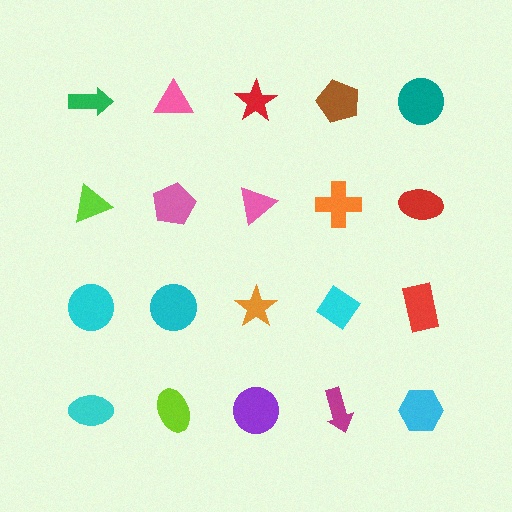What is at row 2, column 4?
An orange cross.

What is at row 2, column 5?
A red ellipse.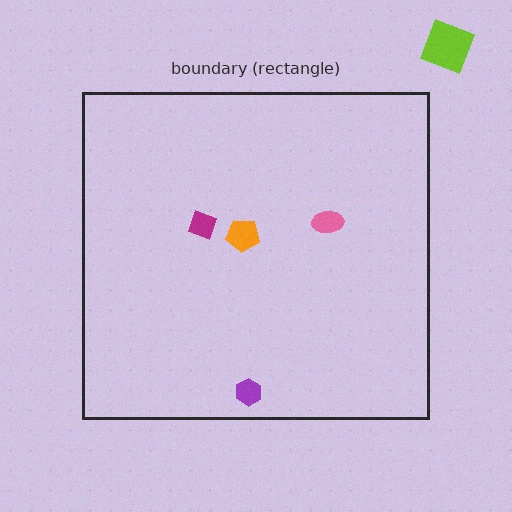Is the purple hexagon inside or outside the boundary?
Inside.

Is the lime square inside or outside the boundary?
Outside.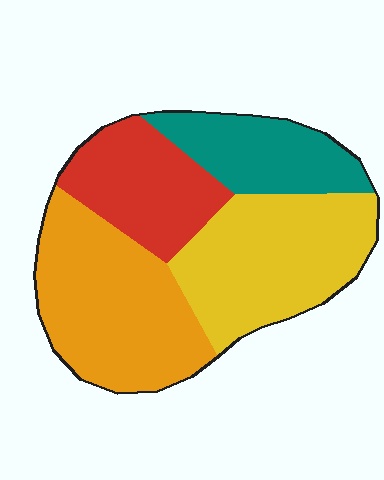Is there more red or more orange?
Orange.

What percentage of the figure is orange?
Orange takes up between a sixth and a third of the figure.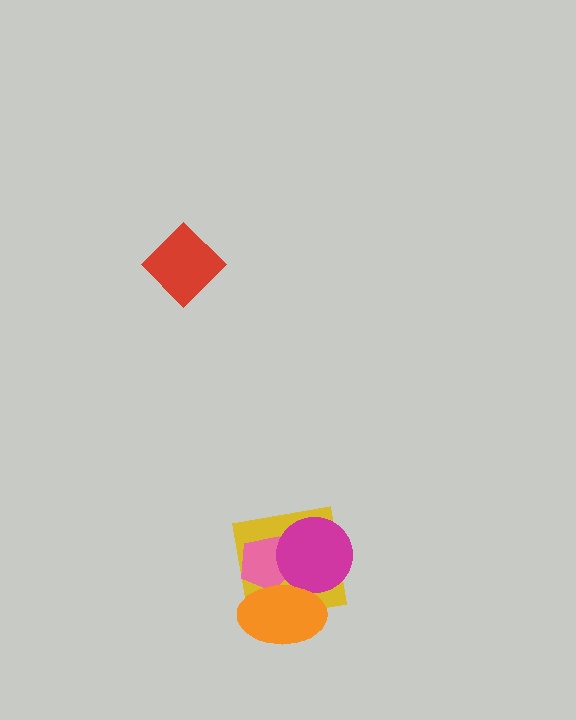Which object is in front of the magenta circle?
The orange ellipse is in front of the magenta circle.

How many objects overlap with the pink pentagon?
3 objects overlap with the pink pentagon.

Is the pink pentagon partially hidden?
Yes, it is partially covered by another shape.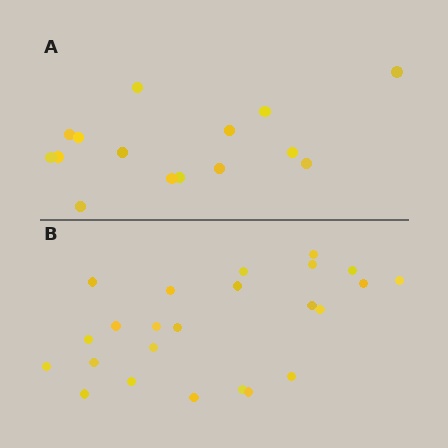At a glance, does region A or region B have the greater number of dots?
Region B (the bottom region) has more dots.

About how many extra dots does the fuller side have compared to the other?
Region B has roughly 8 or so more dots than region A.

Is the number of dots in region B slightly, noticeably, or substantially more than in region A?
Region B has substantially more. The ratio is roughly 1.6 to 1.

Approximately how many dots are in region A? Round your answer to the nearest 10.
About 20 dots. (The exact count is 15, which rounds to 20.)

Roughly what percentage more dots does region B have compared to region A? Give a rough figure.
About 60% more.